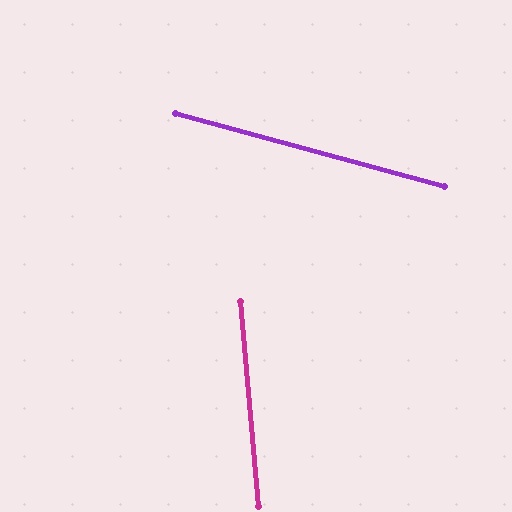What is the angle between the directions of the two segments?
Approximately 70 degrees.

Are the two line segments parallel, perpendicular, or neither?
Neither parallel nor perpendicular — they differ by about 70°.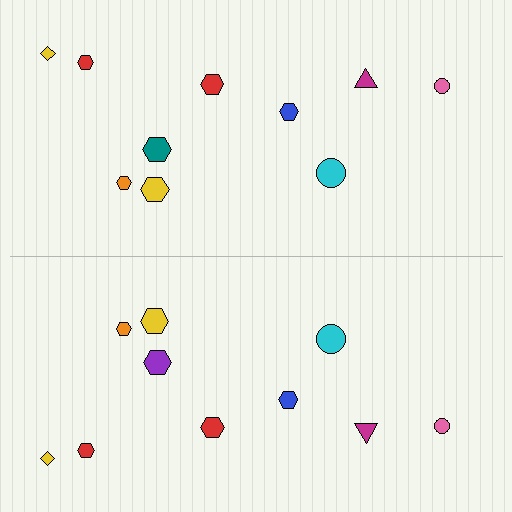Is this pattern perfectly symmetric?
No, the pattern is not perfectly symmetric. The purple hexagon on the bottom side breaks the symmetry — its mirror counterpart is teal.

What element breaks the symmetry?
The purple hexagon on the bottom side breaks the symmetry — its mirror counterpart is teal.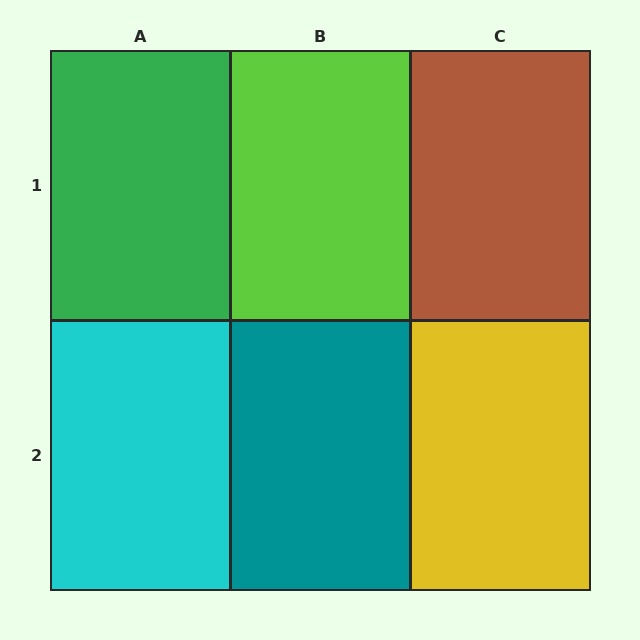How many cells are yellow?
1 cell is yellow.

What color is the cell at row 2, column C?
Yellow.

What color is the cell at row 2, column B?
Teal.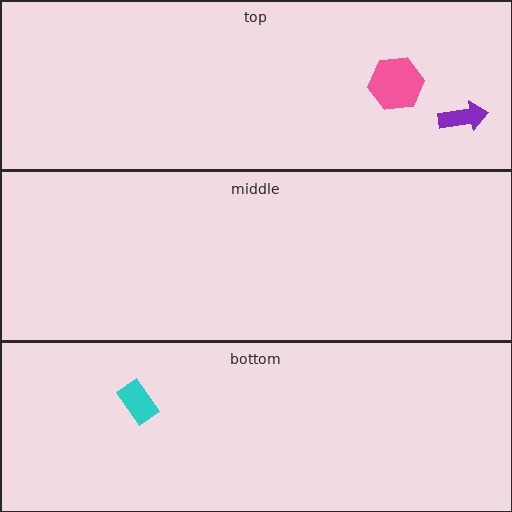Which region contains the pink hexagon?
The top region.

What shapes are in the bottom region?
The cyan rectangle.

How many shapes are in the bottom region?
1.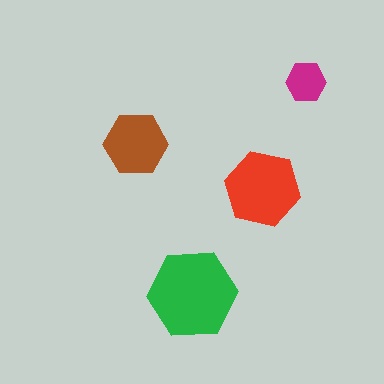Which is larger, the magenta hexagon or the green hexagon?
The green one.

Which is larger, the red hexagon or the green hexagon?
The green one.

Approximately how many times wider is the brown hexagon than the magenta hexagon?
About 1.5 times wider.